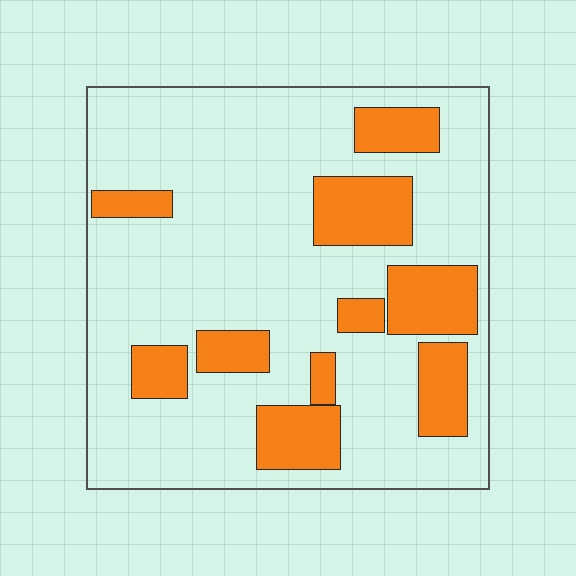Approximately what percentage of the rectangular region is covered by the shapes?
Approximately 25%.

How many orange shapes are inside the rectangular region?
10.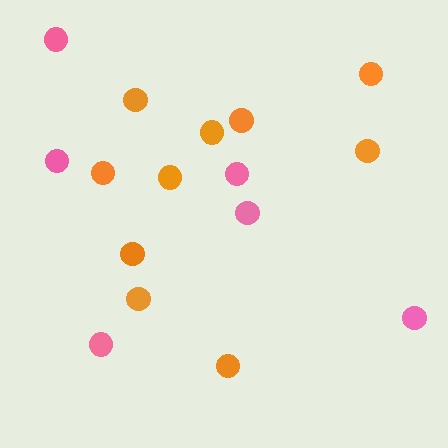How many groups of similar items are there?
There are 2 groups: one group of pink circles (6) and one group of orange circles (10).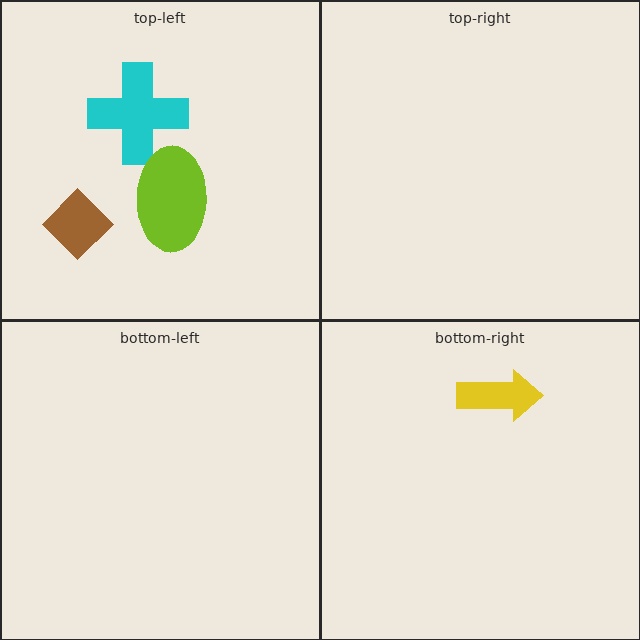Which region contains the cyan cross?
The top-left region.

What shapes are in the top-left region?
The cyan cross, the lime ellipse, the brown diamond.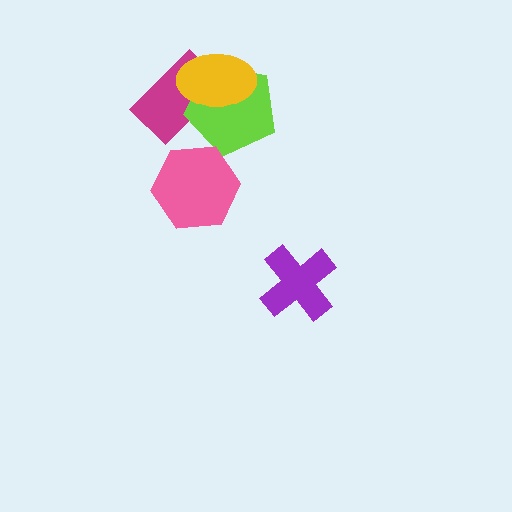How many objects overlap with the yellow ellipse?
2 objects overlap with the yellow ellipse.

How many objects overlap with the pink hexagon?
0 objects overlap with the pink hexagon.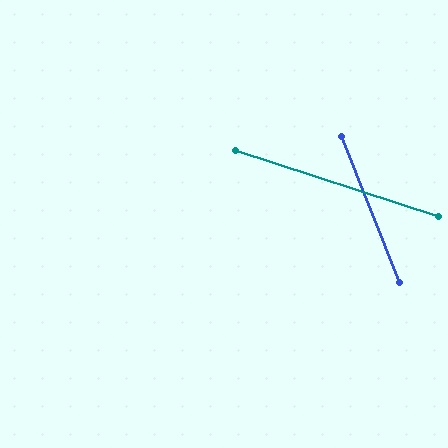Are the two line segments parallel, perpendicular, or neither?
Neither parallel nor perpendicular — they differ by about 50°.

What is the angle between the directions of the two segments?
Approximately 50 degrees.